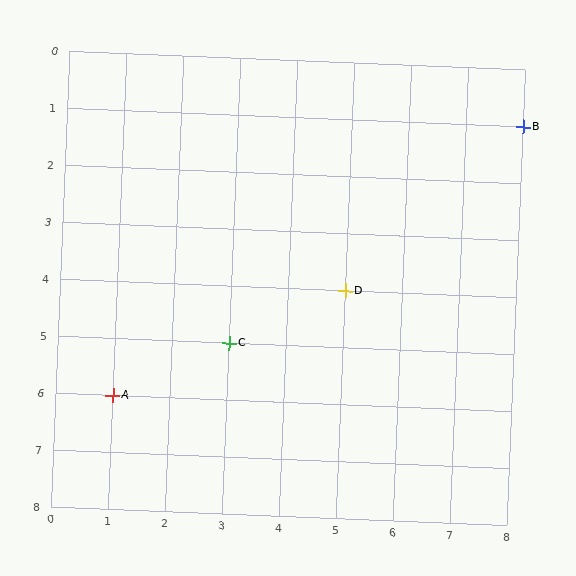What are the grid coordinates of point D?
Point D is at grid coordinates (5, 4).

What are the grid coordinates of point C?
Point C is at grid coordinates (3, 5).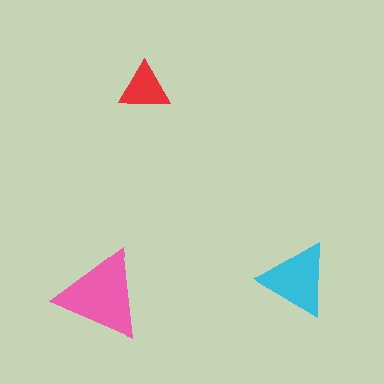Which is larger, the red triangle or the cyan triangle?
The cyan one.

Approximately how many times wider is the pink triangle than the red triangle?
About 1.5 times wider.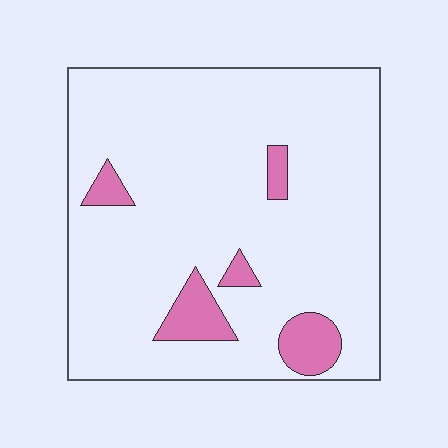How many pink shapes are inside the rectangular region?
5.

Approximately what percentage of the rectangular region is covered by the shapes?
Approximately 10%.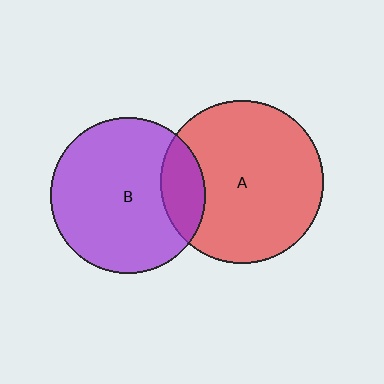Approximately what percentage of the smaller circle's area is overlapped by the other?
Approximately 20%.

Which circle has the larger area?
Circle A (red).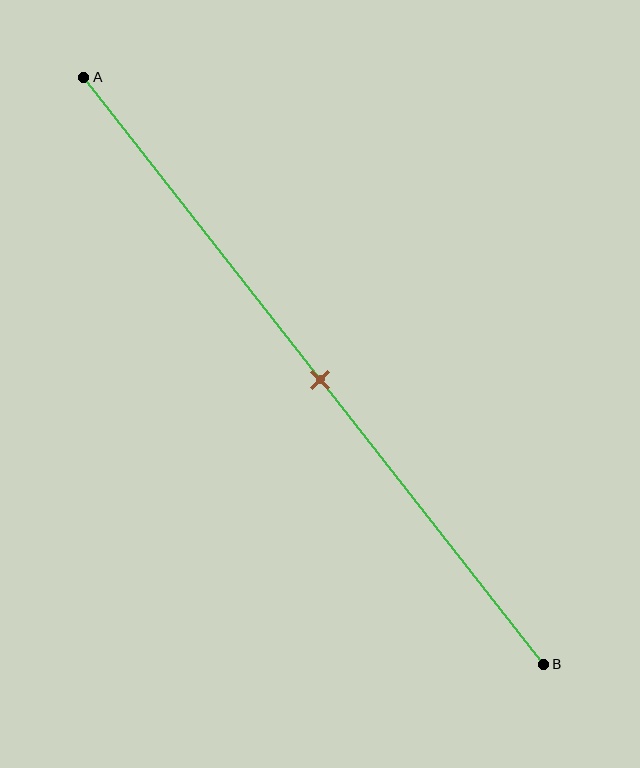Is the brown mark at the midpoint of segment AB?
Yes, the mark is approximately at the midpoint.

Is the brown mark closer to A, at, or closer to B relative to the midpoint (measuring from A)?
The brown mark is approximately at the midpoint of segment AB.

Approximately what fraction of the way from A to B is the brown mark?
The brown mark is approximately 50% of the way from A to B.